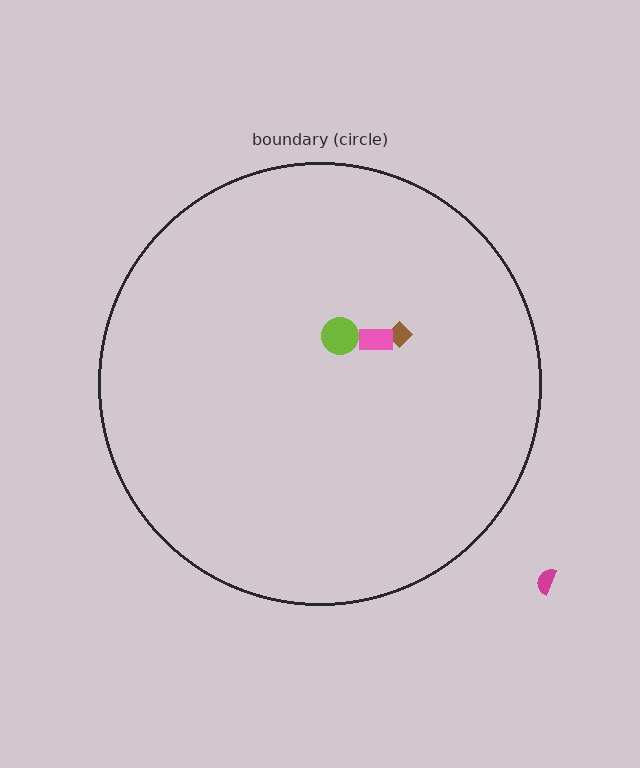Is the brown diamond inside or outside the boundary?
Inside.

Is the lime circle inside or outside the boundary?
Inside.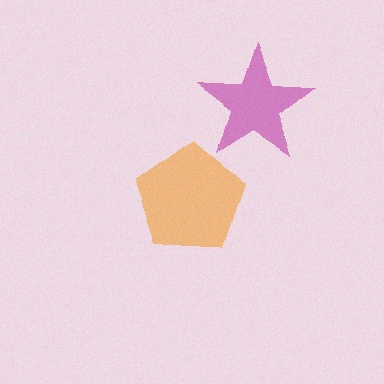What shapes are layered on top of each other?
The layered shapes are: a magenta star, an orange pentagon.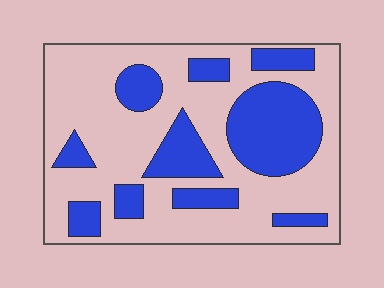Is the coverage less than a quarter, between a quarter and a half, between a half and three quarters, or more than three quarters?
Between a quarter and a half.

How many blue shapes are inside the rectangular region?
10.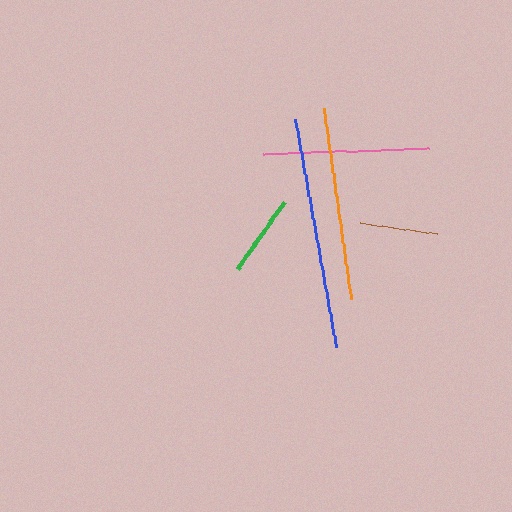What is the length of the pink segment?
The pink segment is approximately 166 pixels long.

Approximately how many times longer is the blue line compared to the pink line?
The blue line is approximately 1.4 times the length of the pink line.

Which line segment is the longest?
The blue line is the longest at approximately 231 pixels.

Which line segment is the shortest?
The brown line is the shortest at approximately 79 pixels.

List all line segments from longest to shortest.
From longest to shortest: blue, orange, pink, green, brown.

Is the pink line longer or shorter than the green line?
The pink line is longer than the green line.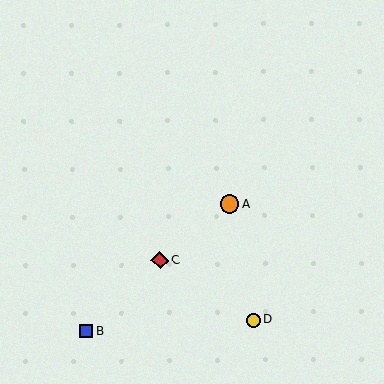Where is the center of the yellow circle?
The center of the yellow circle is at (253, 320).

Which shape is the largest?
The orange circle (labeled A) is the largest.